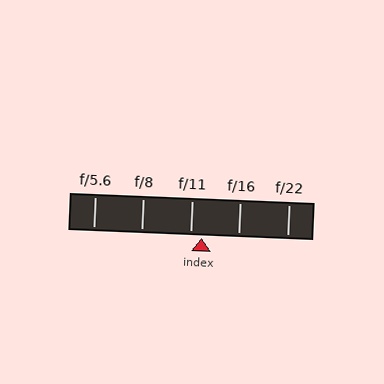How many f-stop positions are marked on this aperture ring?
There are 5 f-stop positions marked.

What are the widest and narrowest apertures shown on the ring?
The widest aperture shown is f/5.6 and the narrowest is f/22.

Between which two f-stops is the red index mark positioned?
The index mark is between f/11 and f/16.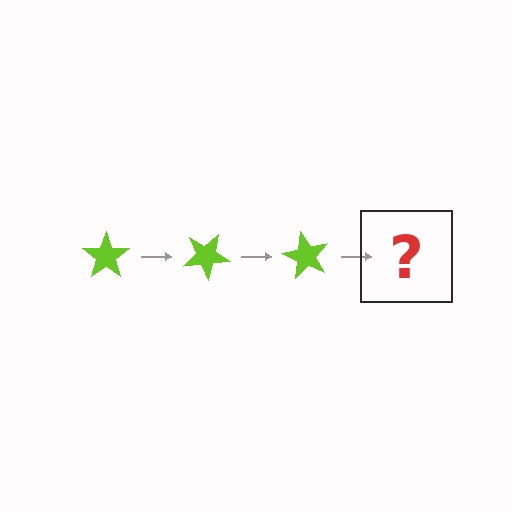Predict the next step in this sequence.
The next step is a lime star rotated 90 degrees.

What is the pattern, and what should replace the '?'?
The pattern is that the star rotates 30 degrees each step. The '?' should be a lime star rotated 90 degrees.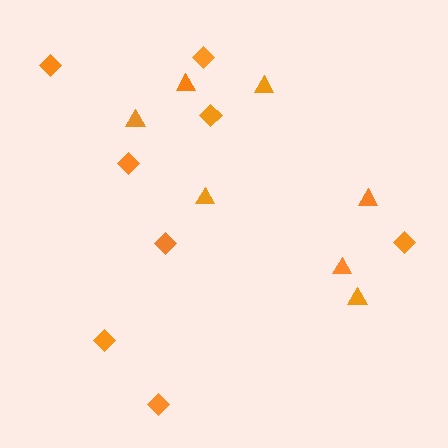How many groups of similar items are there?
There are 2 groups: one group of triangles (7) and one group of diamonds (8).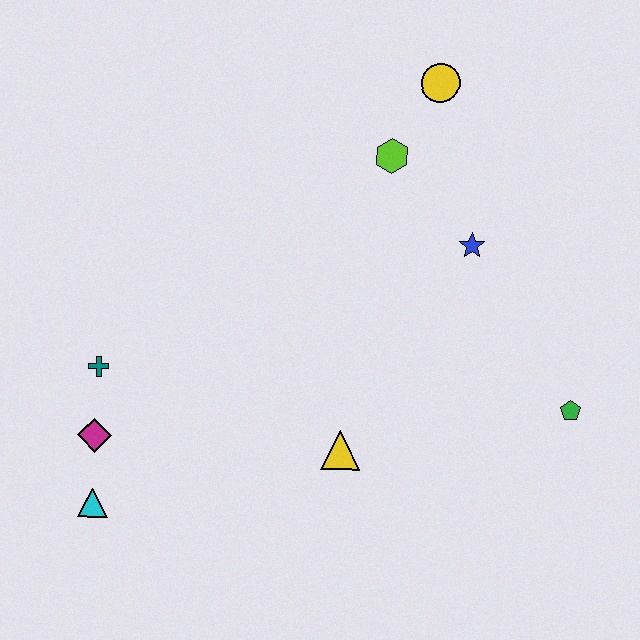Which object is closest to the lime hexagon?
The yellow circle is closest to the lime hexagon.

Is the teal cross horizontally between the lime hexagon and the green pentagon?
No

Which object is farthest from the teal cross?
The green pentagon is farthest from the teal cross.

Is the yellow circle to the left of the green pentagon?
Yes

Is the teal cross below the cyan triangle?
No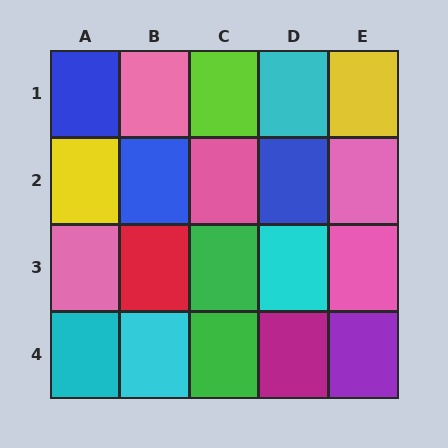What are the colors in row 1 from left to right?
Blue, pink, lime, cyan, yellow.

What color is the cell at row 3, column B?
Red.